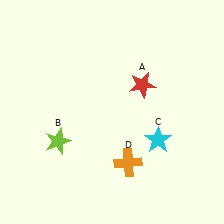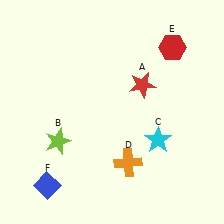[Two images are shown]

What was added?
A red hexagon (E), a blue diamond (F) were added in Image 2.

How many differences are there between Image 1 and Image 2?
There are 2 differences between the two images.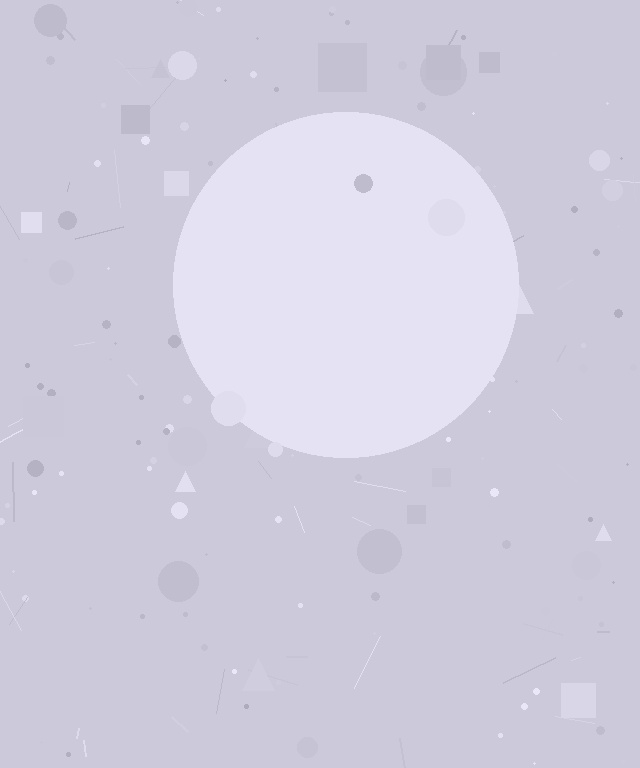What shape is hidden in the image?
A circle is hidden in the image.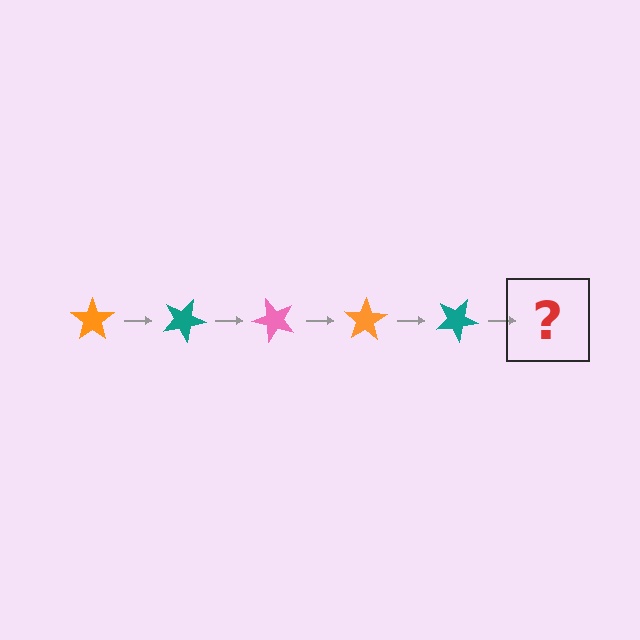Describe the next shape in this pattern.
It should be a pink star, rotated 125 degrees from the start.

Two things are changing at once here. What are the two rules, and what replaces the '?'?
The two rules are that it rotates 25 degrees each step and the color cycles through orange, teal, and pink. The '?' should be a pink star, rotated 125 degrees from the start.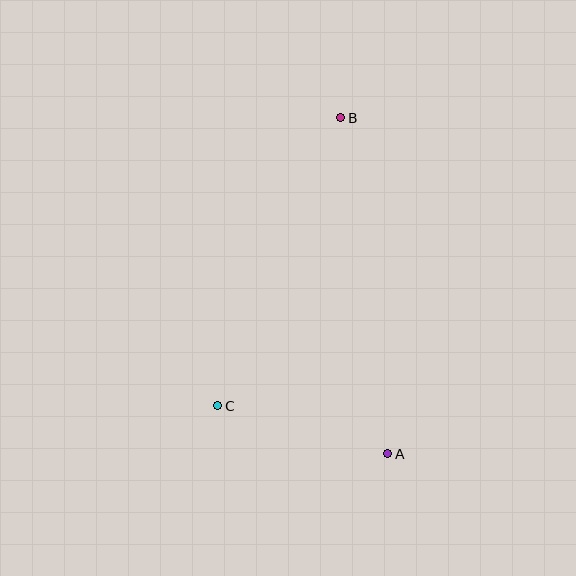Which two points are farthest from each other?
Points A and B are farthest from each other.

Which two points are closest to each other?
Points A and C are closest to each other.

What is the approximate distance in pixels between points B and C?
The distance between B and C is approximately 313 pixels.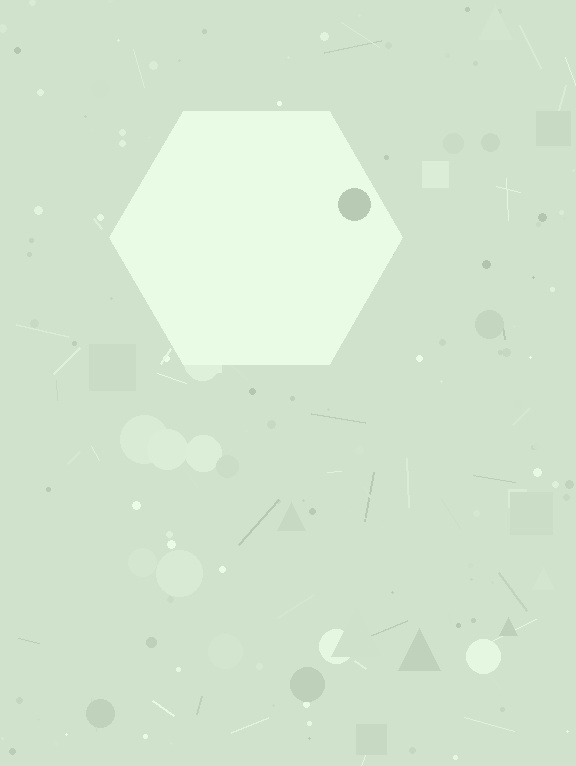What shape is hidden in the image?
A hexagon is hidden in the image.